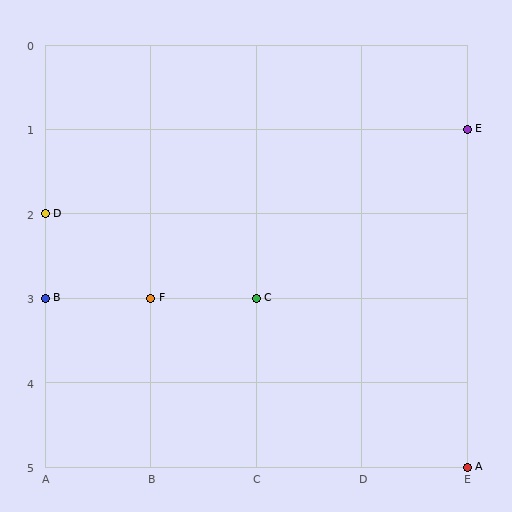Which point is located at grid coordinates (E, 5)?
Point A is at (E, 5).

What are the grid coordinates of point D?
Point D is at grid coordinates (A, 2).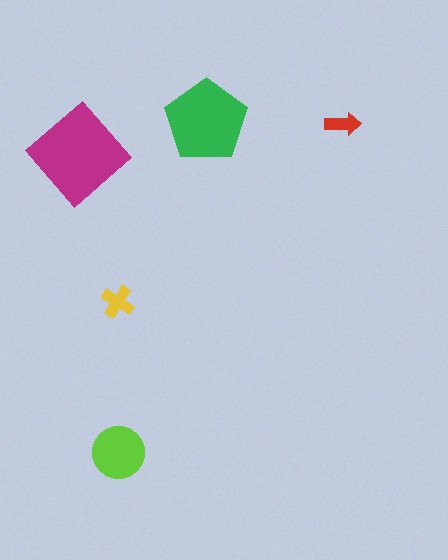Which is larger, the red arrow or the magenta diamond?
The magenta diamond.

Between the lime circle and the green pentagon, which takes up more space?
The green pentagon.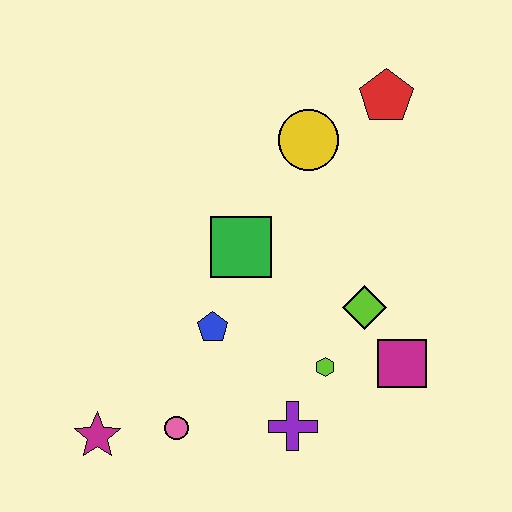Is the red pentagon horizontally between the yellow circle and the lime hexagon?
No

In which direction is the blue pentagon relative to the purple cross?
The blue pentagon is above the purple cross.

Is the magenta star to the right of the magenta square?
No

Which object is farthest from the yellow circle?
The magenta star is farthest from the yellow circle.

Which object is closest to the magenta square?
The lime diamond is closest to the magenta square.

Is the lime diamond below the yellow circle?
Yes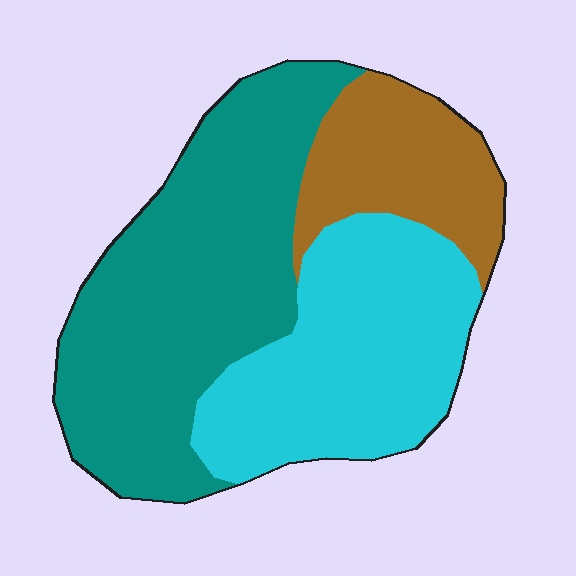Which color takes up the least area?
Brown, at roughly 20%.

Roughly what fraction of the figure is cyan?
Cyan takes up about one third (1/3) of the figure.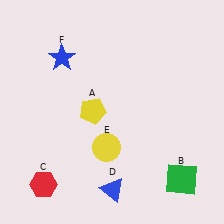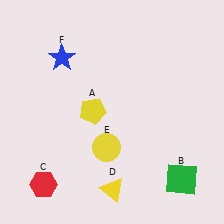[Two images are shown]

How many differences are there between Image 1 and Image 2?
There is 1 difference between the two images.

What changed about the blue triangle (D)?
In Image 1, D is blue. In Image 2, it changed to yellow.